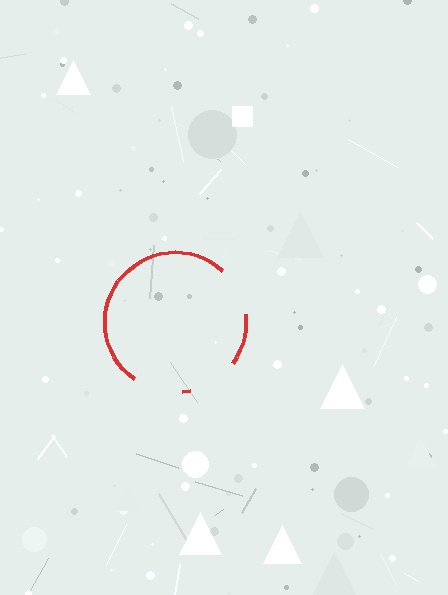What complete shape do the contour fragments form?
The contour fragments form a circle.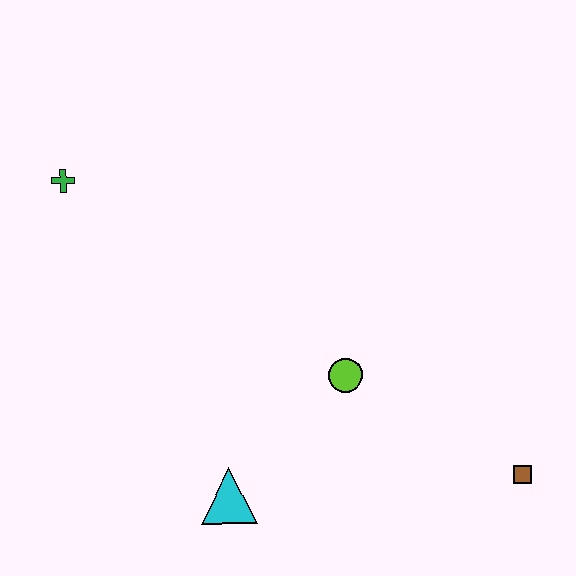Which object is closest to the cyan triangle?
The lime circle is closest to the cyan triangle.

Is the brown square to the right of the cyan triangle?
Yes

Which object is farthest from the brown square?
The green cross is farthest from the brown square.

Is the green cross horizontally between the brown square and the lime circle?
No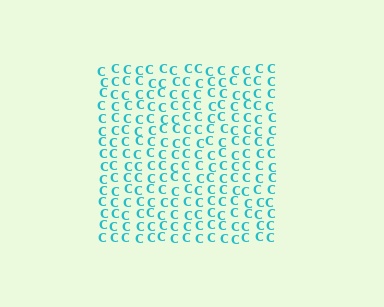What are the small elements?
The small elements are letter C's.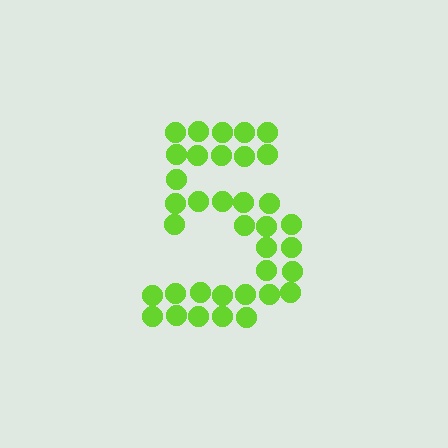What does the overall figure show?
The overall figure shows the digit 5.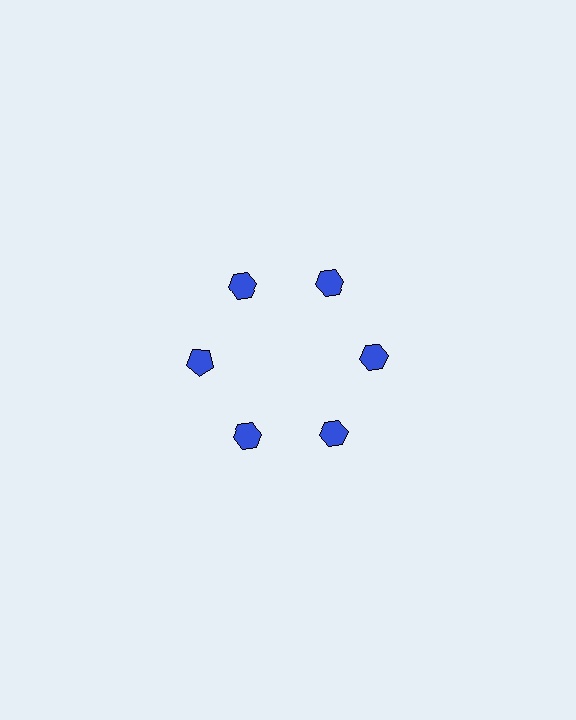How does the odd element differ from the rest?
It has a different shape: pentagon instead of hexagon.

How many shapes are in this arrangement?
There are 6 shapes arranged in a ring pattern.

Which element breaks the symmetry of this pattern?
The blue pentagon at roughly the 9 o'clock position breaks the symmetry. All other shapes are blue hexagons.